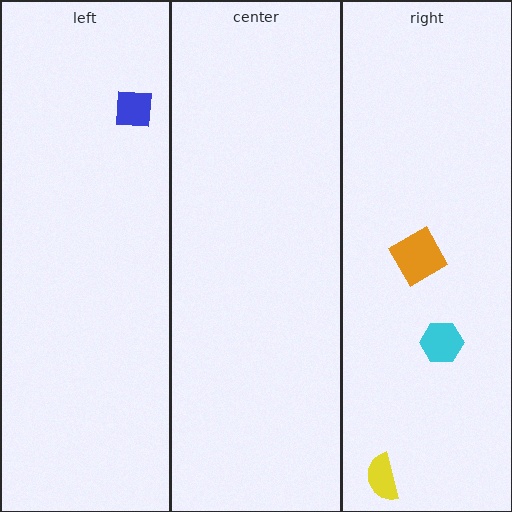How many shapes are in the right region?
3.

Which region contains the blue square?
The left region.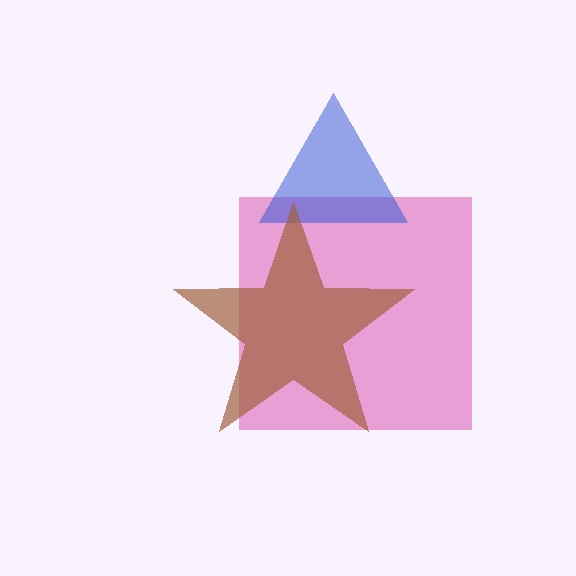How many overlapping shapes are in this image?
There are 3 overlapping shapes in the image.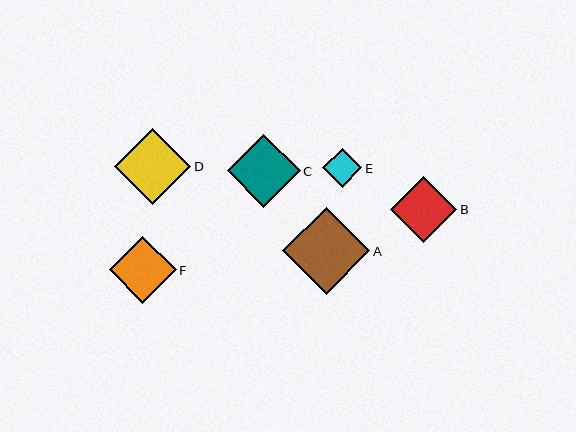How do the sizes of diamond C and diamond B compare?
Diamond C and diamond B are approximately the same size.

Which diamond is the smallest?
Diamond E is the smallest with a size of approximately 39 pixels.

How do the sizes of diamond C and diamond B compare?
Diamond C and diamond B are approximately the same size.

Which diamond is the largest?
Diamond A is the largest with a size of approximately 87 pixels.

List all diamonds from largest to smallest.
From largest to smallest: A, D, C, F, B, E.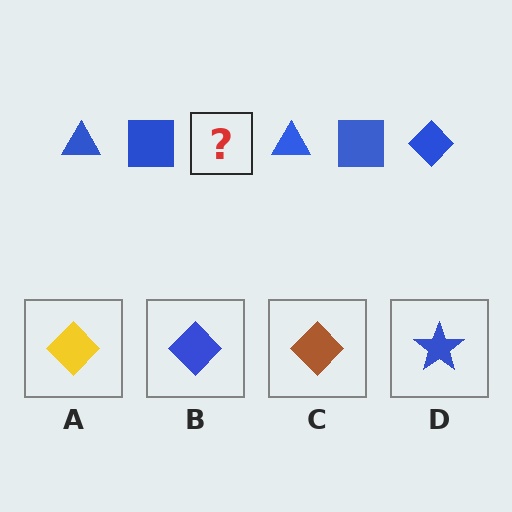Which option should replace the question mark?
Option B.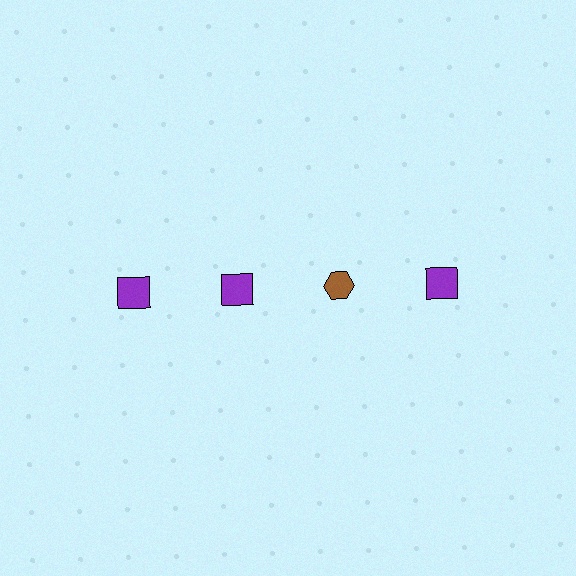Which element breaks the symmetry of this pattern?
The brown hexagon in the top row, center column breaks the symmetry. All other shapes are purple squares.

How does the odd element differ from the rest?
It differs in both color (brown instead of purple) and shape (hexagon instead of square).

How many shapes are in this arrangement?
There are 4 shapes arranged in a grid pattern.